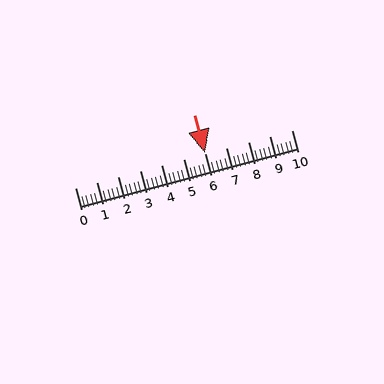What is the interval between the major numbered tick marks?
The major tick marks are spaced 1 units apart.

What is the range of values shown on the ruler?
The ruler shows values from 0 to 10.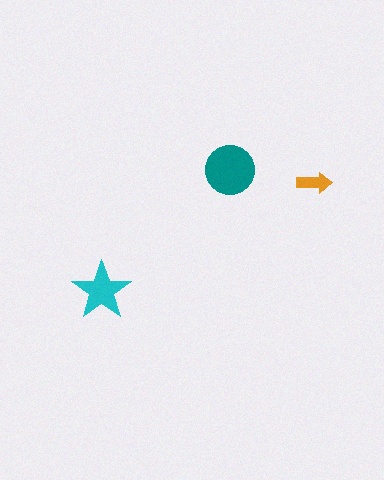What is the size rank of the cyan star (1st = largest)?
2nd.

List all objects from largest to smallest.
The teal circle, the cyan star, the orange arrow.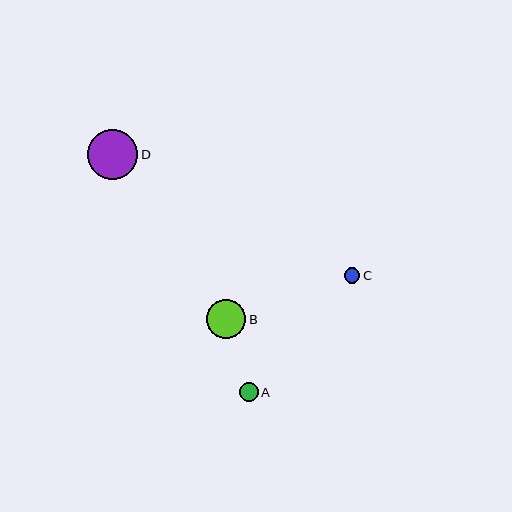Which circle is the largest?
Circle D is the largest with a size of approximately 50 pixels.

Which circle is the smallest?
Circle C is the smallest with a size of approximately 16 pixels.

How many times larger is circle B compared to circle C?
Circle B is approximately 2.5 times the size of circle C.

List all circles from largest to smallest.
From largest to smallest: D, B, A, C.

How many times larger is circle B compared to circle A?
Circle B is approximately 2.1 times the size of circle A.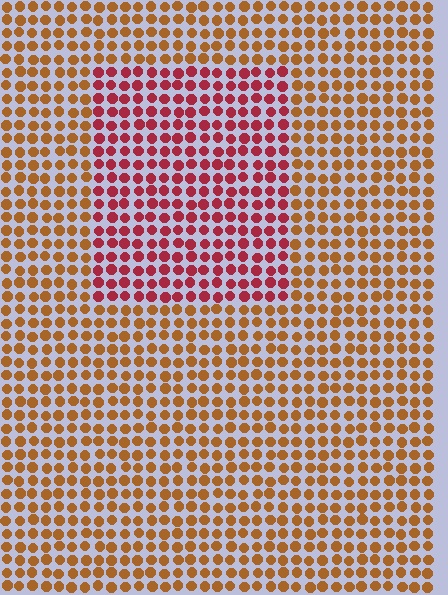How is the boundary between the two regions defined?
The boundary is defined purely by a slight shift in hue (about 41 degrees). Spacing, size, and orientation are identical on both sides.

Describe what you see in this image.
The image is filled with small brown elements in a uniform arrangement. A rectangle-shaped region is visible where the elements are tinted to a slightly different hue, forming a subtle color boundary.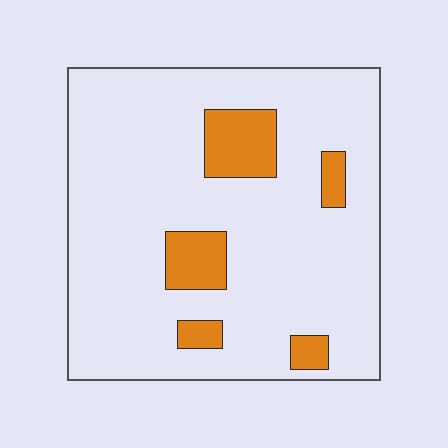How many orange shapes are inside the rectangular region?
5.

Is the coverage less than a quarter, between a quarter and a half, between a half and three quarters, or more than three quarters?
Less than a quarter.